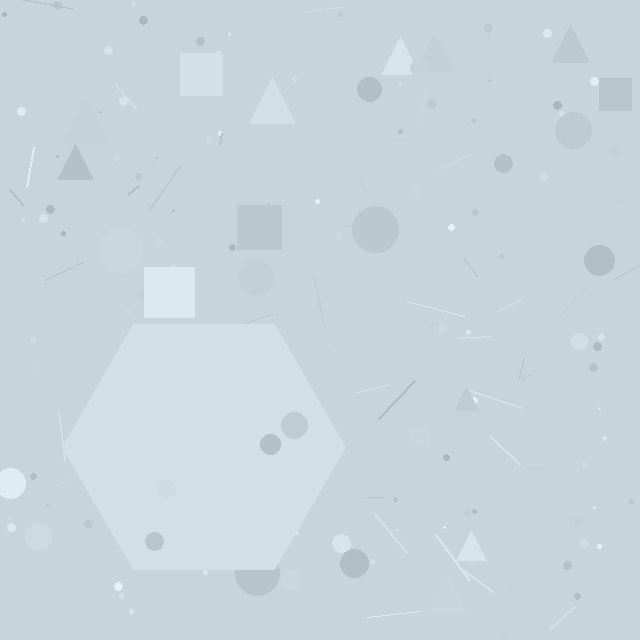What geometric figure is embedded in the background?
A hexagon is embedded in the background.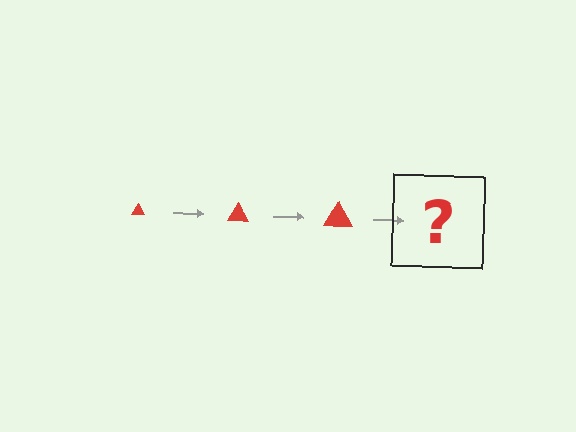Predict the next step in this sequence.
The next step is a red triangle, larger than the previous one.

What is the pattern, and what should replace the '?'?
The pattern is that the triangle gets progressively larger each step. The '?' should be a red triangle, larger than the previous one.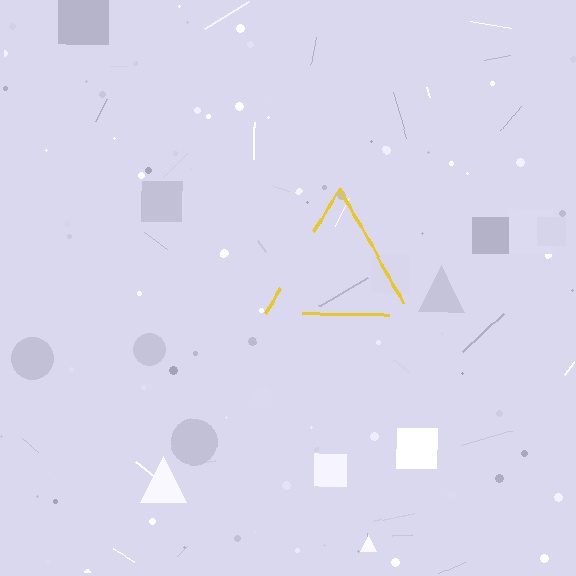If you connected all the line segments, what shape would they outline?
They would outline a triangle.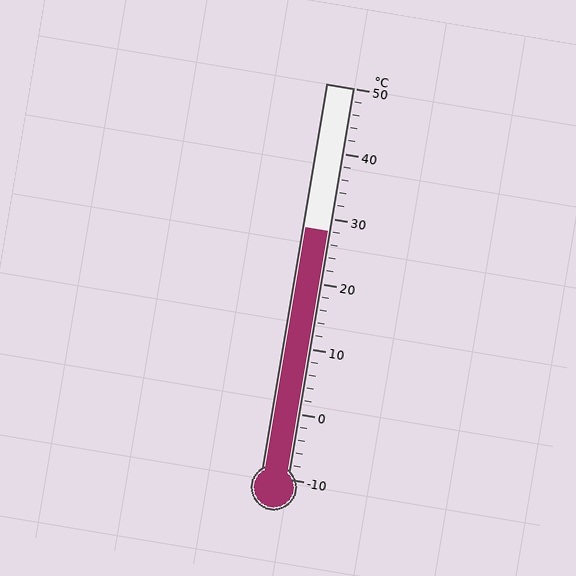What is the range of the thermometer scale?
The thermometer scale ranges from -10°C to 50°C.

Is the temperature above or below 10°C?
The temperature is above 10°C.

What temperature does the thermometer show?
The thermometer shows approximately 28°C.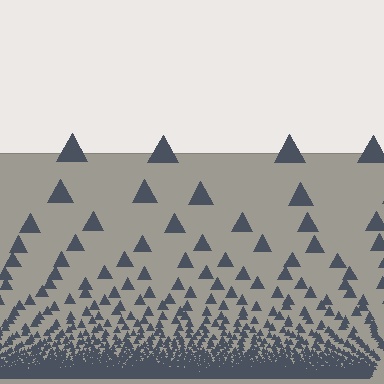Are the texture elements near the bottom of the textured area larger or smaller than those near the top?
Smaller. The gradient is inverted — elements near the bottom are smaller and denser.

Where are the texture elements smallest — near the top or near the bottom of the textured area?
Near the bottom.